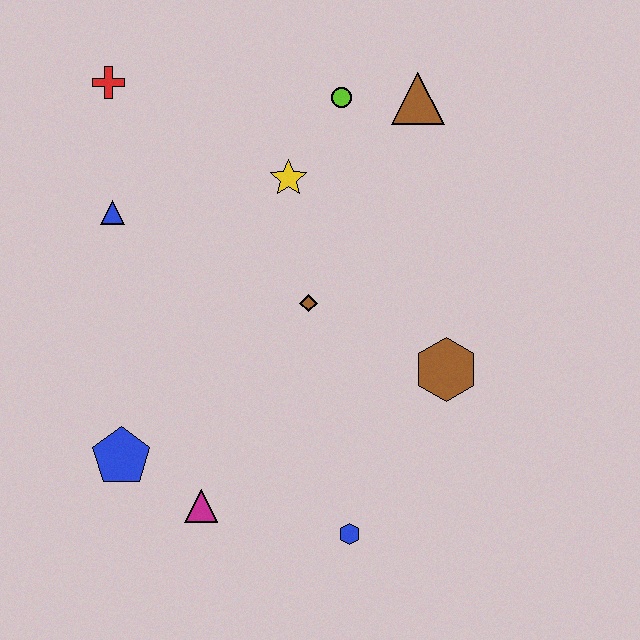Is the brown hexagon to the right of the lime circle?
Yes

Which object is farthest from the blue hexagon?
The red cross is farthest from the blue hexagon.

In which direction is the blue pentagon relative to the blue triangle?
The blue pentagon is below the blue triangle.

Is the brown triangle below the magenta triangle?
No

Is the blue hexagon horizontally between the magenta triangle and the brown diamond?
No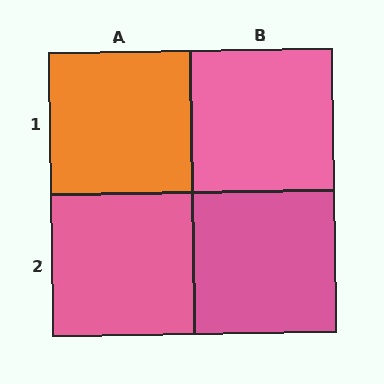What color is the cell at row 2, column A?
Pink.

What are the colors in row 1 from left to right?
Orange, pink.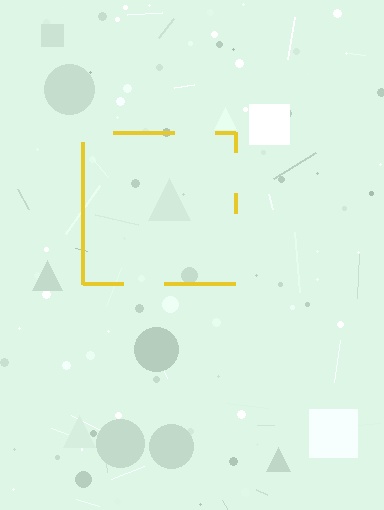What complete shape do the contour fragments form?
The contour fragments form a square.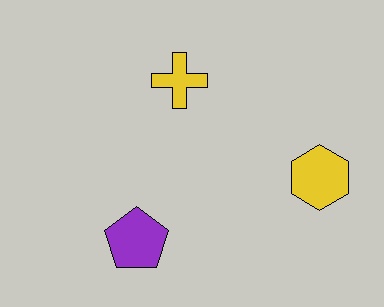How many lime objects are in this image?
There are no lime objects.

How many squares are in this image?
There are no squares.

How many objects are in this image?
There are 3 objects.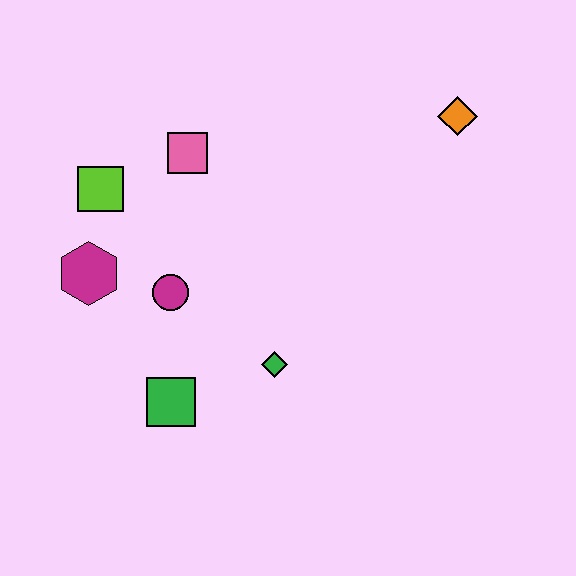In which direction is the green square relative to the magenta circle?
The green square is below the magenta circle.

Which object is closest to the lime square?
The magenta hexagon is closest to the lime square.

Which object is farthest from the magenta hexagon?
The orange diamond is farthest from the magenta hexagon.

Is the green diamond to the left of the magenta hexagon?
No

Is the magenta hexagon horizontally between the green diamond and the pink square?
No